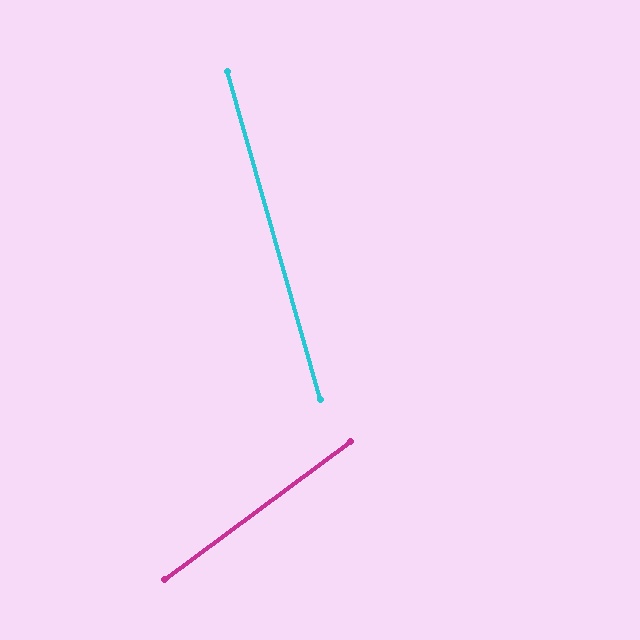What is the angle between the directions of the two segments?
Approximately 69 degrees.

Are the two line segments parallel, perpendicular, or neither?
Neither parallel nor perpendicular — they differ by about 69°.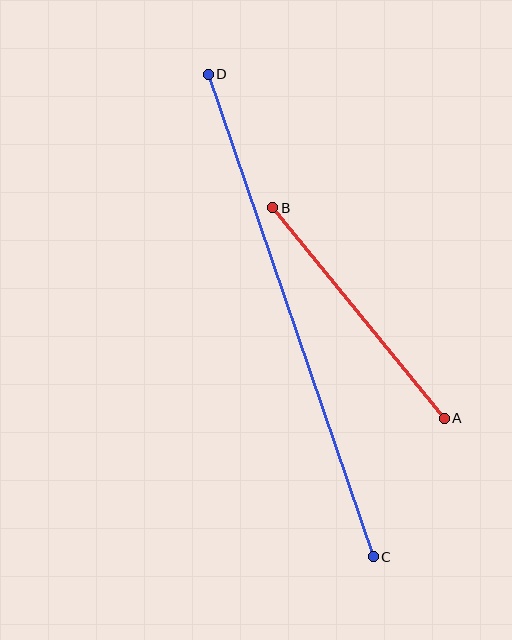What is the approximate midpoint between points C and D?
The midpoint is at approximately (291, 315) pixels.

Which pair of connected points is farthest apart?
Points C and D are farthest apart.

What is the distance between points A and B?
The distance is approximately 272 pixels.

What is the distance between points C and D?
The distance is approximately 510 pixels.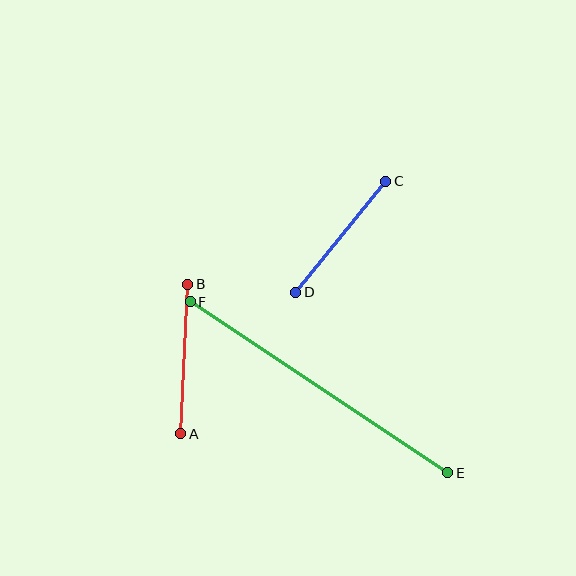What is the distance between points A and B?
The distance is approximately 150 pixels.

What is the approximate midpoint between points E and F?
The midpoint is at approximately (319, 387) pixels.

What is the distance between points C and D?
The distance is approximately 143 pixels.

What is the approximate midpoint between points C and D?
The midpoint is at approximately (341, 237) pixels.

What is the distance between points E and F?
The distance is approximately 309 pixels.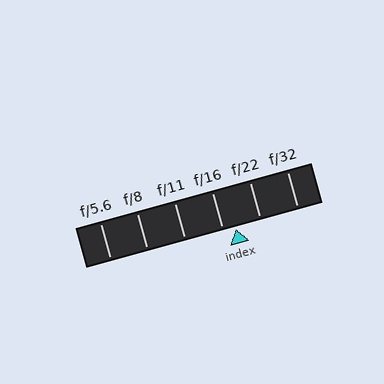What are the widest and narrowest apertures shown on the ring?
The widest aperture shown is f/5.6 and the narrowest is f/32.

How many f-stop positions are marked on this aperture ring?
There are 6 f-stop positions marked.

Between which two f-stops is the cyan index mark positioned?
The index mark is between f/16 and f/22.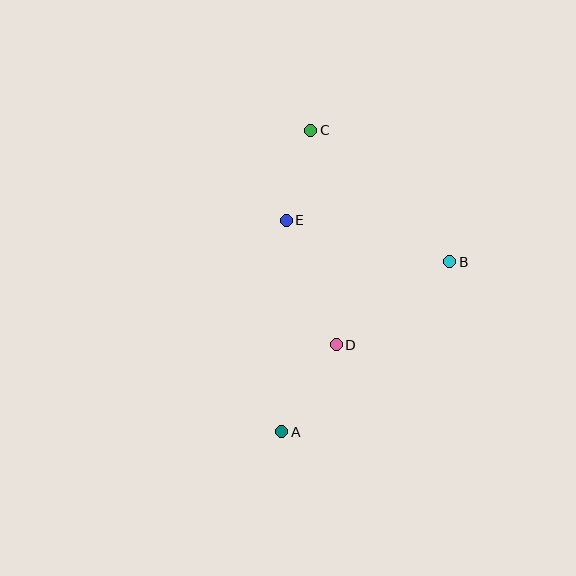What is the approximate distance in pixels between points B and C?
The distance between B and C is approximately 191 pixels.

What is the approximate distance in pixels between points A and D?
The distance between A and D is approximately 103 pixels.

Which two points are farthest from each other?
Points A and C are farthest from each other.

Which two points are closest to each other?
Points C and E are closest to each other.